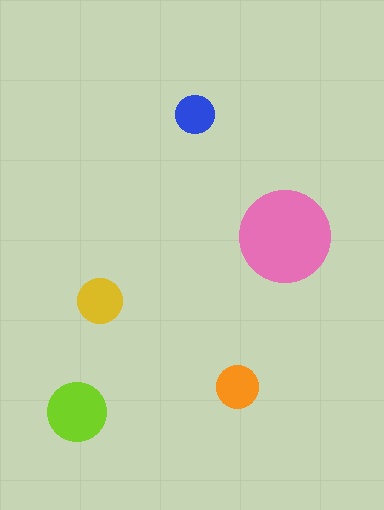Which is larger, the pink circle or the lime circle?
The pink one.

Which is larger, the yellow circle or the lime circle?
The lime one.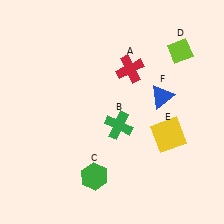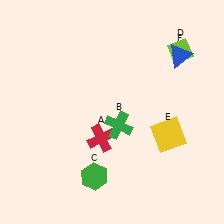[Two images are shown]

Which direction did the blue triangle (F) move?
The blue triangle (F) moved up.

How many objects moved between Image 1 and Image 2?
2 objects moved between the two images.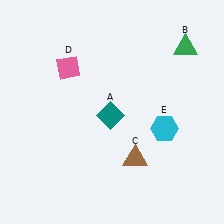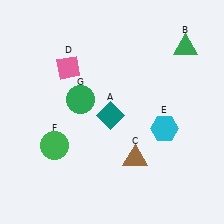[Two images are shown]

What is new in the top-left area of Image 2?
A green circle (G) was added in the top-left area of Image 2.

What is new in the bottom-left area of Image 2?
A green circle (F) was added in the bottom-left area of Image 2.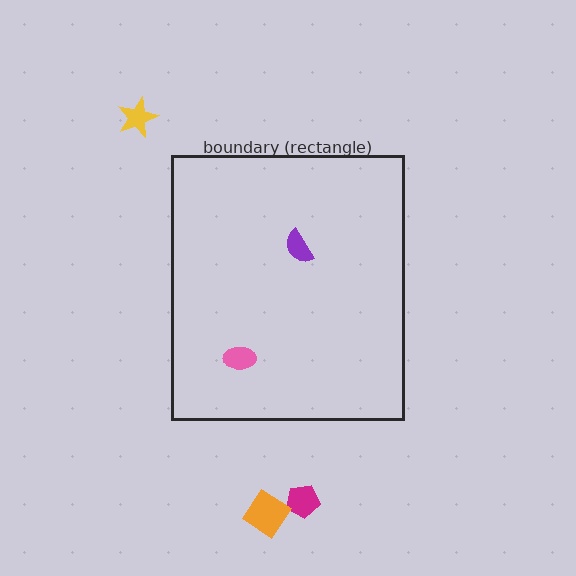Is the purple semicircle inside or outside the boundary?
Inside.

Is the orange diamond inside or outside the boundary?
Outside.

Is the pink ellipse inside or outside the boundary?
Inside.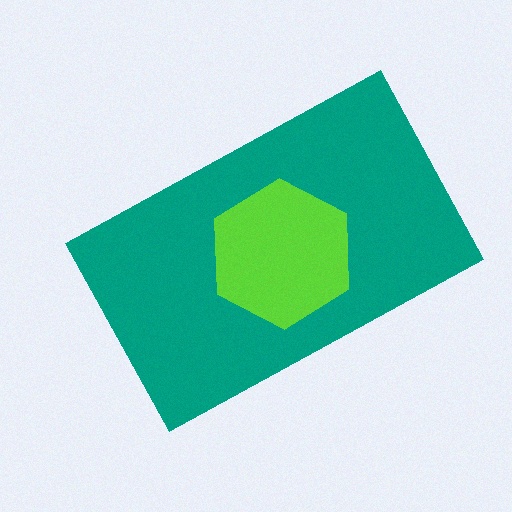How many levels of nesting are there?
2.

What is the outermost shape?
The teal rectangle.